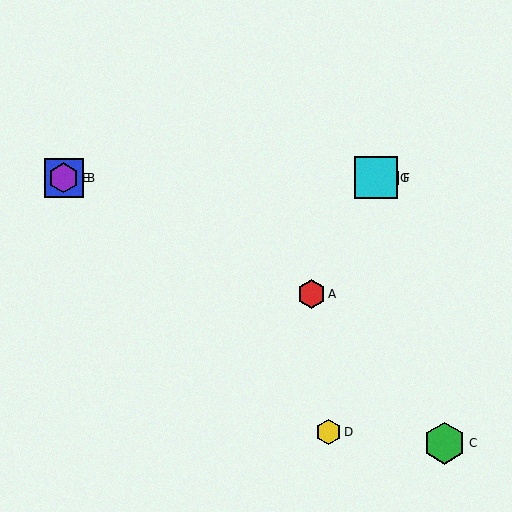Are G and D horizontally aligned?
No, G is at y≈178 and D is at y≈432.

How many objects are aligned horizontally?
4 objects (B, E, F, G) are aligned horizontally.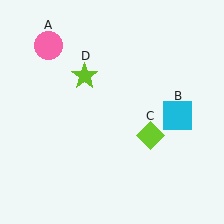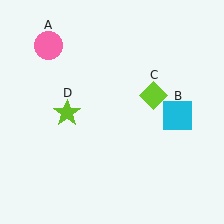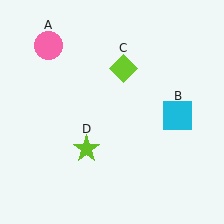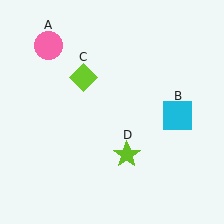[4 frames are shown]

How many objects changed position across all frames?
2 objects changed position: lime diamond (object C), lime star (object D).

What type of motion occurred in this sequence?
The lime diamond (object C), lime star (object D) rotated counterclockwise around the center of the scene.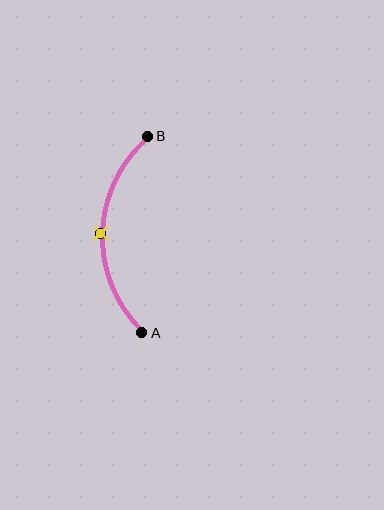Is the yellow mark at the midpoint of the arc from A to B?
Yes. The yellow mark lies on the arc at equal arc-length from both A and B — it is the arc midpoint.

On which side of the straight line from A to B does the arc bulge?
The arc bulges to the left of the straight line connecting A and B.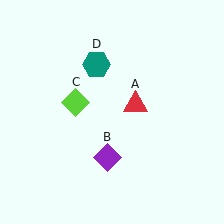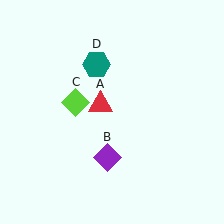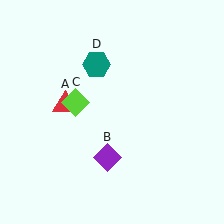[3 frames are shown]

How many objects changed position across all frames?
1 object changed position: red triangle (object A).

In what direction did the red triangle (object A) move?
The red triangle (object A) moved left.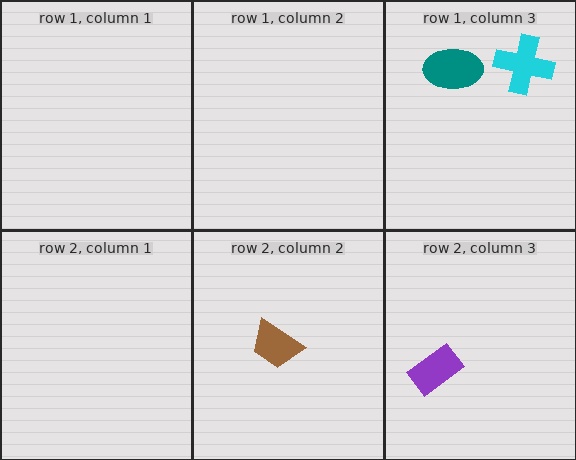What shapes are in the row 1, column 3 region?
The cyan cross, the teal ellipse.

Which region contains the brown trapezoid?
The row 2, column 2 region.